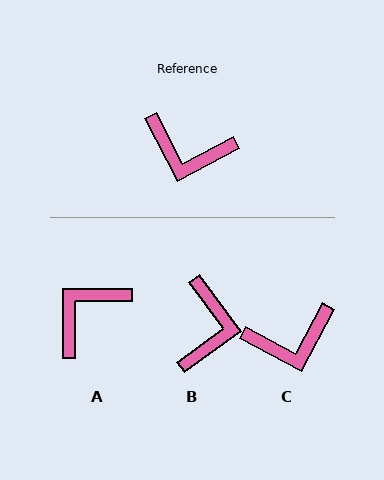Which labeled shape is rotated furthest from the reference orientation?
A, about 118 degrees away.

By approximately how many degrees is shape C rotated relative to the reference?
Approximately 34 degrees counter-clockwise.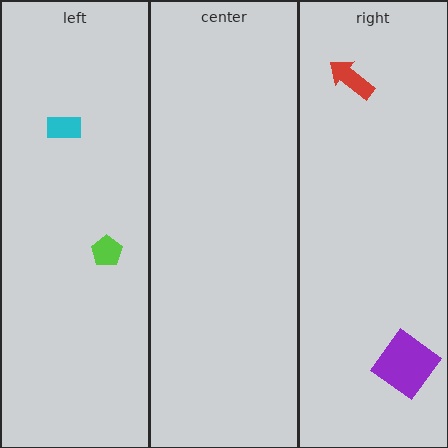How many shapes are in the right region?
2.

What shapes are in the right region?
The purple diamond, the red arrow.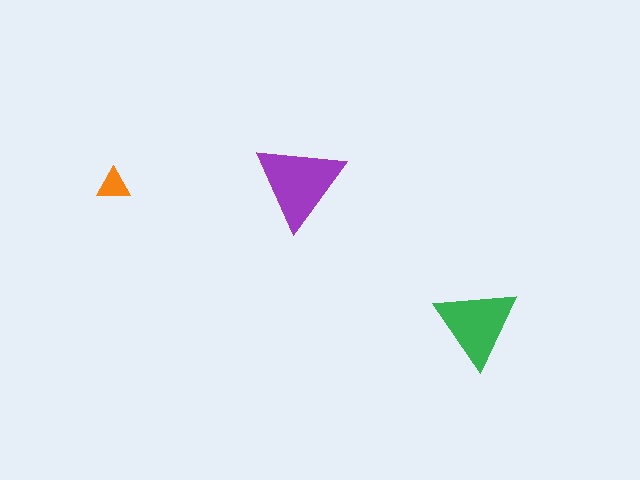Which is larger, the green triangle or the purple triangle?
The purple one.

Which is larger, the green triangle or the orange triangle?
The green one.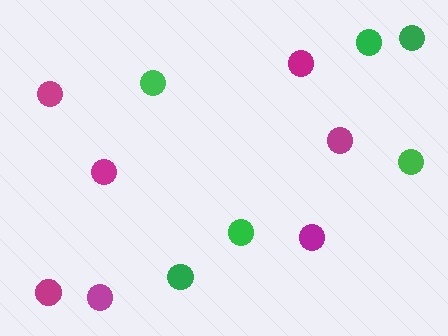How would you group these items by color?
There are 2 groups: one group of green circles (6) and one group of magenta circles (7).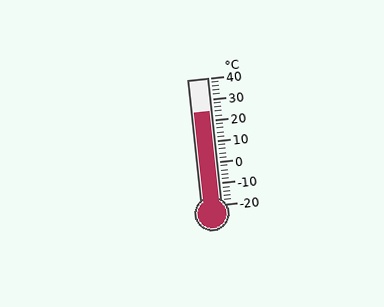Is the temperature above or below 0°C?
The temperature is above 0°C.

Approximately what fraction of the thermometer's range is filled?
The thermometer is filled to approximately 75% of its range.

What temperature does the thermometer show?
The thermometer shows approximately 24°C.